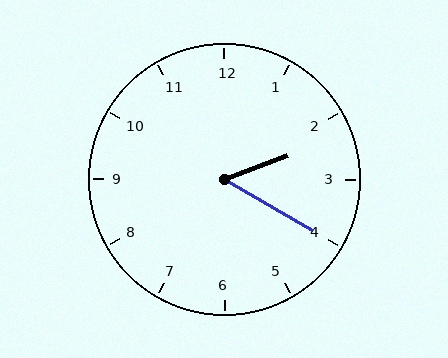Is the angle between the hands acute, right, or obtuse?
It is acute.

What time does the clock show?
2:20.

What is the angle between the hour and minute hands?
Approximately 50 degrees.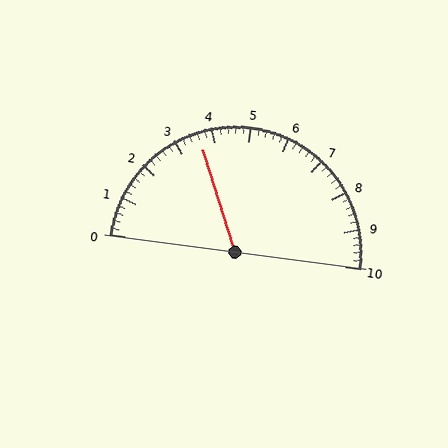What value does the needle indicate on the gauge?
The needle indicates approximately 3.6.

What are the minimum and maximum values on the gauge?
The gauge ranges from 0 to 10.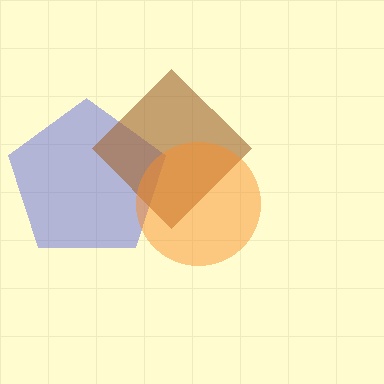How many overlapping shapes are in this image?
There are 3 overlapping shapes in the image.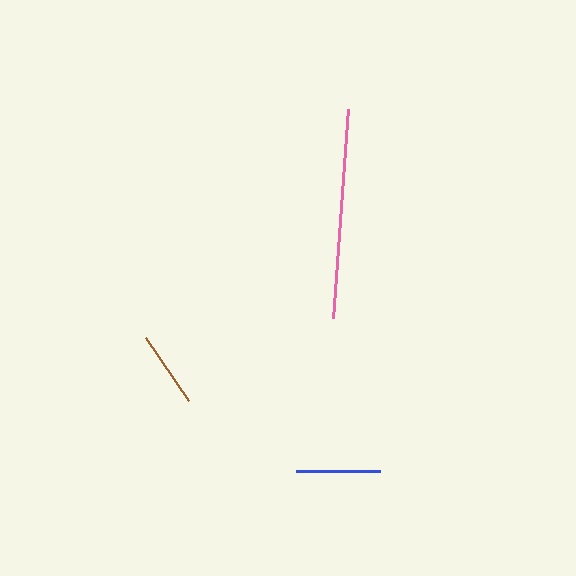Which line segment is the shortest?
The brown line is the shortest at approximately 76 pixels.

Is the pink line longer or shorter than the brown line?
The pink line is longer than the brown line.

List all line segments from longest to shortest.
From longest to shortest: pink, blue, brown.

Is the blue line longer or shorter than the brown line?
The blue line is longer than the brown line.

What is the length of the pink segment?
The pink segment is approximately 210 pixels long.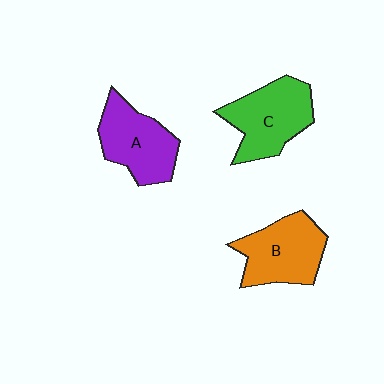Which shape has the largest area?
Shape C (green).